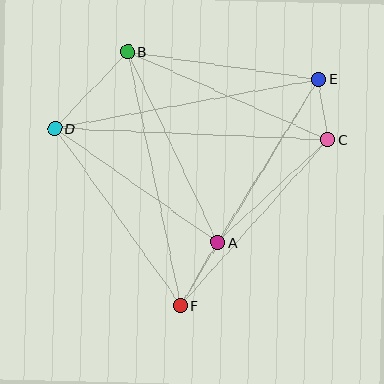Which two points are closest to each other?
Points C and E are closest to each other.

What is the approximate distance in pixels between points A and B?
The distance between A and B is approximately 211 pixels.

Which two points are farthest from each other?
Points C and D are farthest from each other.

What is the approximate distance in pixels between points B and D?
The distance between B and D is approximately 106 pixels.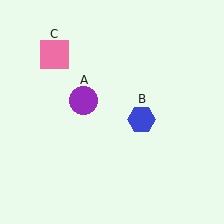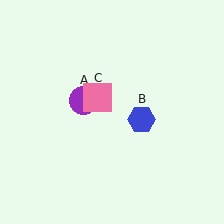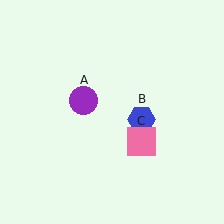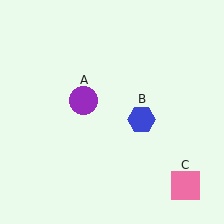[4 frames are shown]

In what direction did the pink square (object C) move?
The pink square (object C) moved down and to the right.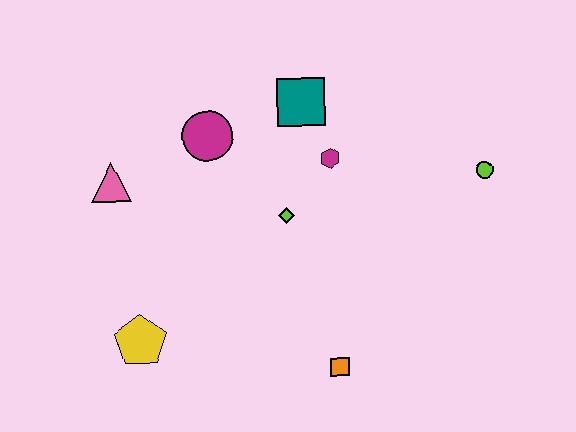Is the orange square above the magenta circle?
No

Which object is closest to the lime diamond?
The magenta hexagon is closest to the lime diamond.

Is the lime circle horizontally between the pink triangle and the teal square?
No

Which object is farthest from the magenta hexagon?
The yellow pentagon is farthest from the magenta hexagon.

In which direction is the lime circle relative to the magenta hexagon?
The lime circle is to the right of the magenta hexagon.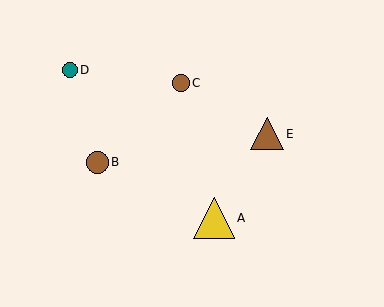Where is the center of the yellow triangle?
The center of the yellow triangle is at (214, 218).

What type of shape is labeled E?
Shape E is a brown triangle.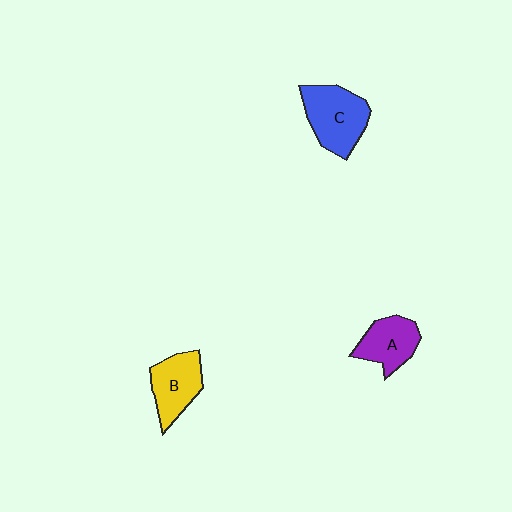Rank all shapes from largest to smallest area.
From largest to smallest: C (blue), B (yellow), A (purple).